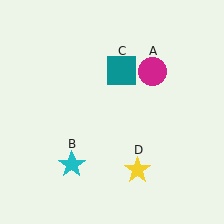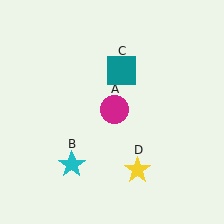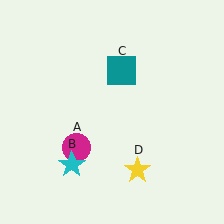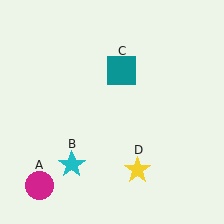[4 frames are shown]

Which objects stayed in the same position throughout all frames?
Cyan star (object B) and teal square (object C) and yellow star (object D) remained stationary.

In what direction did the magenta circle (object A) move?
The magenta circle (object A) moved down and to the left.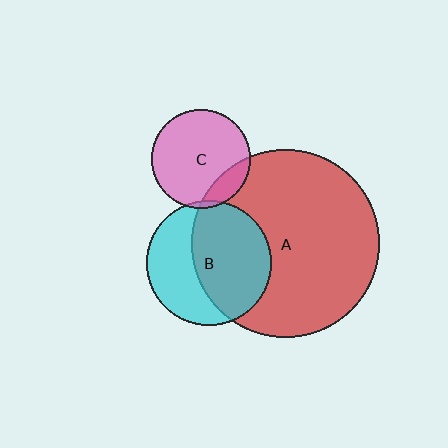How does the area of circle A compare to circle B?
Approximately 2.3 times.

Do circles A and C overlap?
Yes.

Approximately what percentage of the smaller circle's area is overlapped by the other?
Approximately 15%.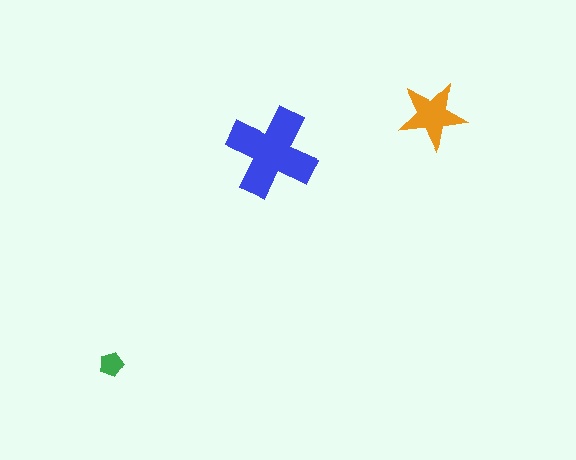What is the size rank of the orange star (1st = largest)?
2nd.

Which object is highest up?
The orange star is topmost.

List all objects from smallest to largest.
The green pentagon, the orange star, the blue cross.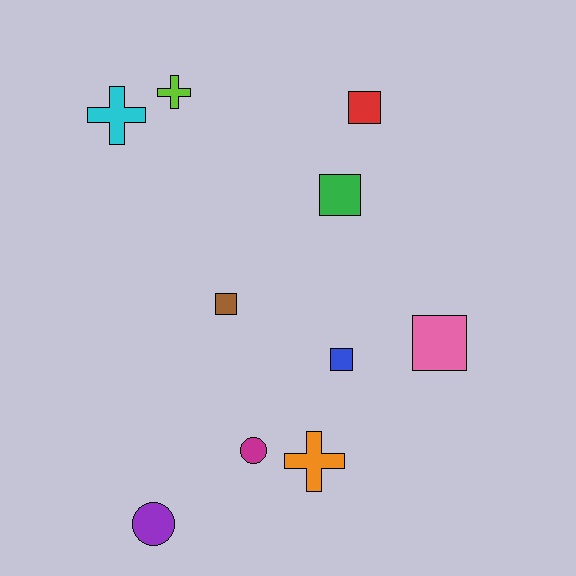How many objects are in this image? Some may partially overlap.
There are 10 objects.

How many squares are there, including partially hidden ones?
There are 5 squares.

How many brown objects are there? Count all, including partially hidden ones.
There is 1 brown object.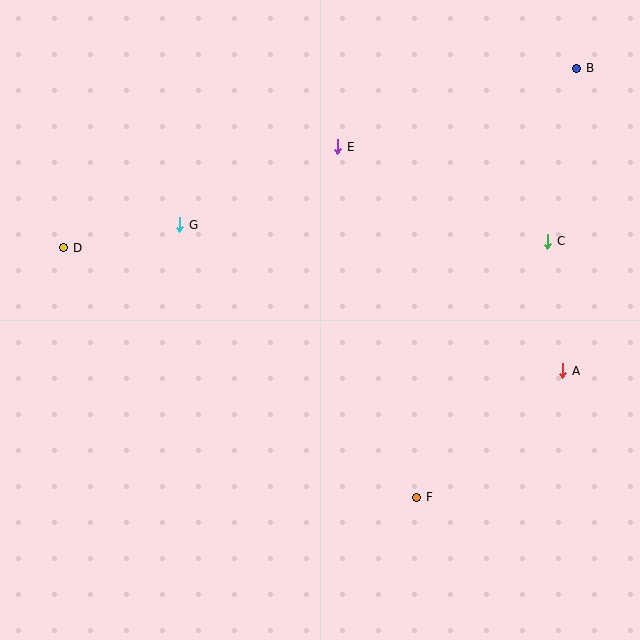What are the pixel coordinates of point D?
Point D is at (64, 248).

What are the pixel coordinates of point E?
Point E is at (338, 147).